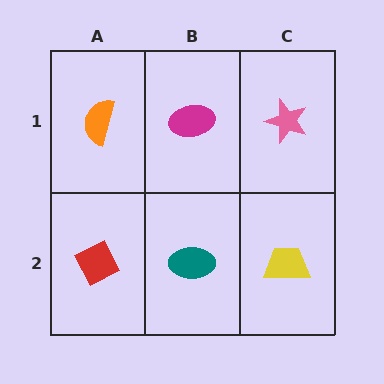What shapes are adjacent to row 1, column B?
A teal ellipse (row 2, column B), an orange semicircle (row 1, column A), a pink star (row 1, column C).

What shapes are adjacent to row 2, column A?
An orange semicircle (row 1, column A), a teal ellipse (row 2, column B).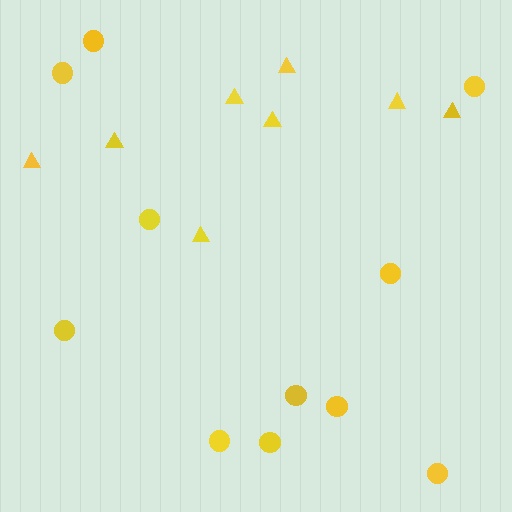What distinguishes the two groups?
There are 2 groups: one group of triangles (8) and one group of circles (11).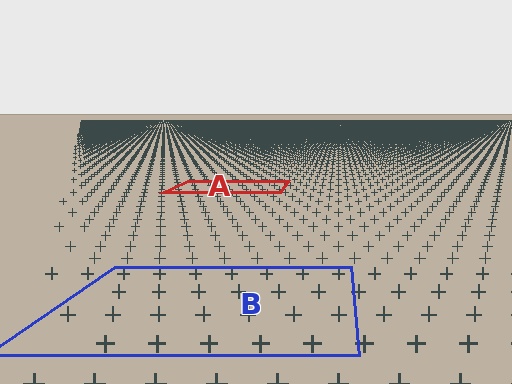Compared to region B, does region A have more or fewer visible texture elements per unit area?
Region A has more texture elements per unit area — they are packed more densely because it is farther away.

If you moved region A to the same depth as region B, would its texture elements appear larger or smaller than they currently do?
They would appear larger. At a closer depth, the same texture elements are projected at a bigger on-screen size.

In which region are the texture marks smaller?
The texture marks are smaller in region A, because it is farther away.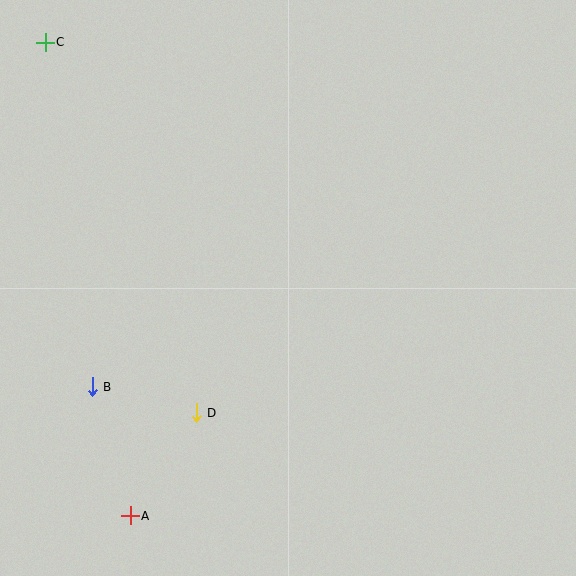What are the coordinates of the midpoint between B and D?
The midpoint between B and D is at (144, 400).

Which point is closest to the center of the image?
Point D at (196, 413) is closest to the center.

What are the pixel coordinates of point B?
Point B is at (92, 387).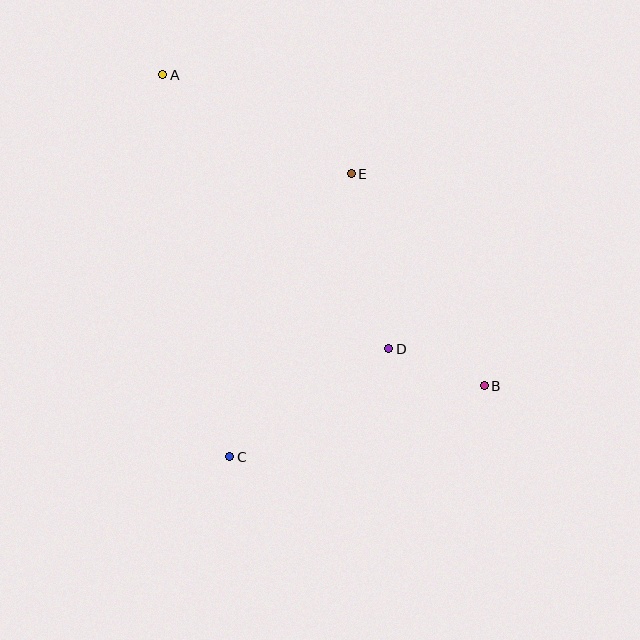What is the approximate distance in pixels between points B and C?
The distance between B and C is approximately 264 pixels.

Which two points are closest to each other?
Points B and D are closest to each other.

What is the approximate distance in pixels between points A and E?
The distance between A and E is approximately 213 pixels.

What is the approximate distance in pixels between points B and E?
The distance between B and E is approximately 250 pixels.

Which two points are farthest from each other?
Points A and B are farthest from each other.